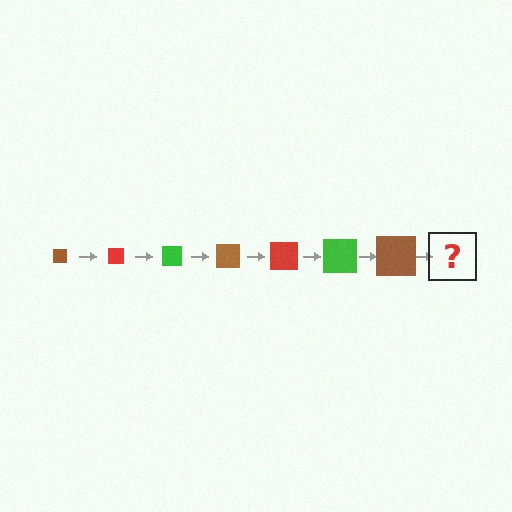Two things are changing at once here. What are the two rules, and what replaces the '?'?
The two rules are that the square grows larger each step and the color cycles through brown, red, and green. The '?' should be a red square, larger than the previous one.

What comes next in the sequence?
The next element should be a red square, larger than the previous one.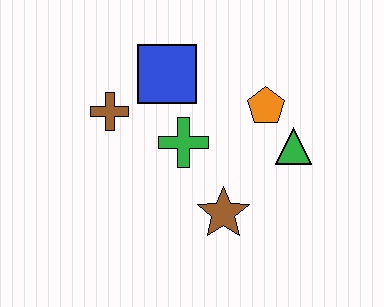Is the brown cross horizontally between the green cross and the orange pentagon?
No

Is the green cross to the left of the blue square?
No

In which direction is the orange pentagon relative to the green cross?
The orange pentagon is to the right of the green cross.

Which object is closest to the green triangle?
The orange pentagon is closest to the green triangle.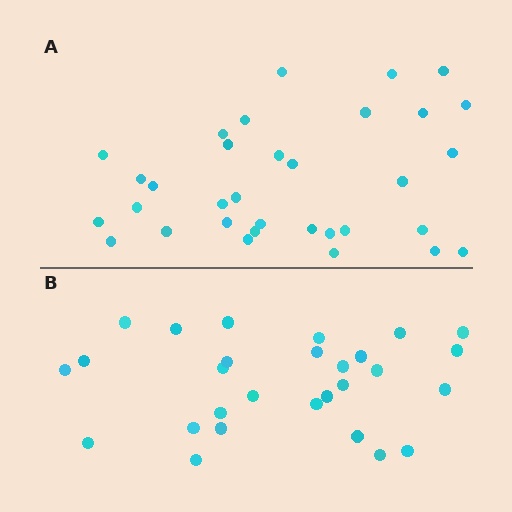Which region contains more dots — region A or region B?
Region A (the top region) has more dots.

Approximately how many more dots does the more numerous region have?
Region A has about 5 more dots than region B.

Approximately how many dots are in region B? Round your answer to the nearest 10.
About 30 dots. (The exact count is 28, which rounds to 30.)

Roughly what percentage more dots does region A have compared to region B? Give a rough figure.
About 20% more.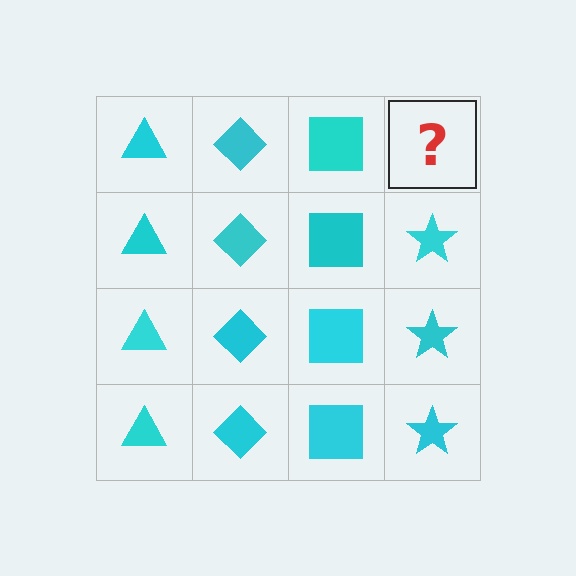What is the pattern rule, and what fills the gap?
The rule is that each column has a consistent shape. The gap should be filled with a cyan star.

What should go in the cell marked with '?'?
The missing cell should contain a cyan star.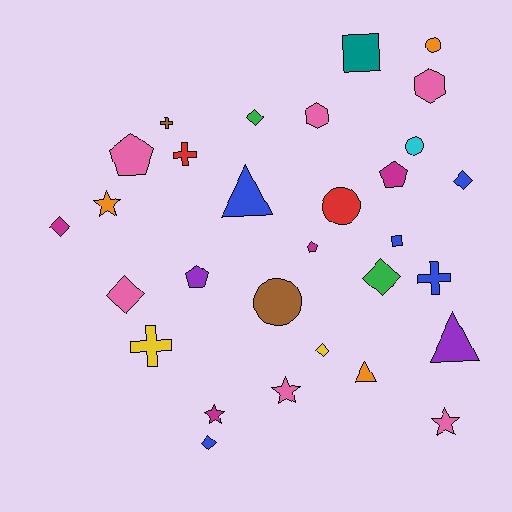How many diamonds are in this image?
There are 7 diamonds.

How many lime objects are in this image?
There are no lime objects.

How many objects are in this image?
There are 30 objects.